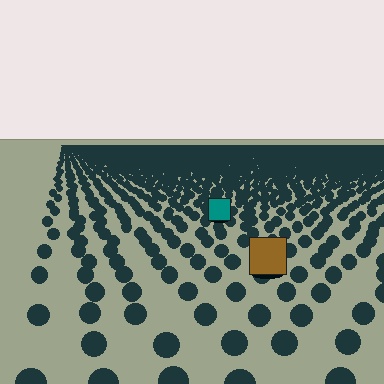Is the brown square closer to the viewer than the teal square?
Yes. The brown square is closer — you can tell from the texture gradient: the ground texture is coarser near it.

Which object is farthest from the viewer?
The teal square is farthest from the viewer. It appears smaller and the ground texture around it is denser.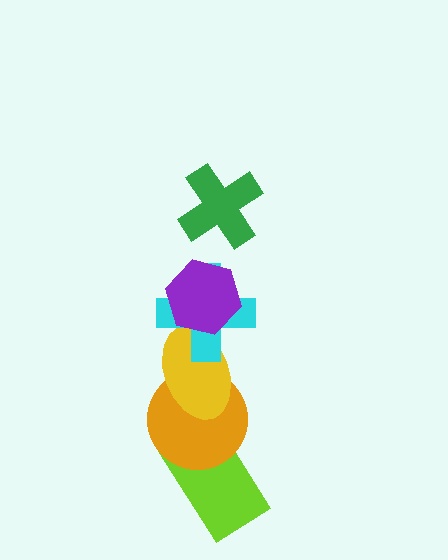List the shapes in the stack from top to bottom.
From top to bottom: the green cross, the purple hexagon, the cyan cross, the yellow ellipse, the orange circle, the lime rectangle.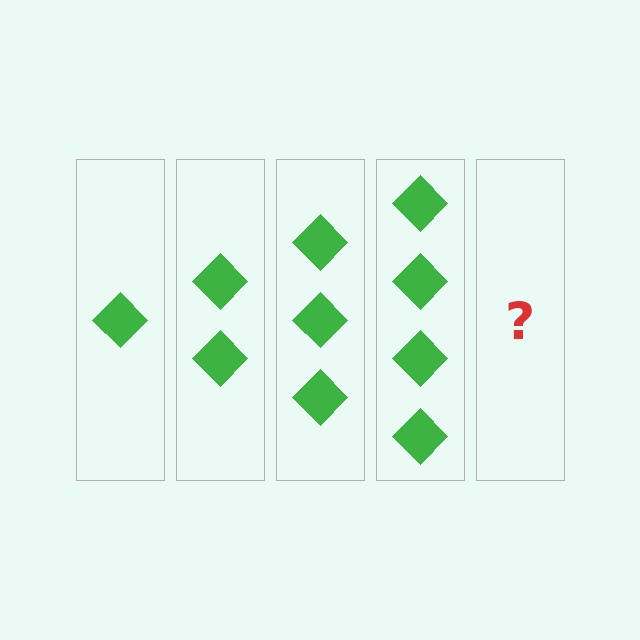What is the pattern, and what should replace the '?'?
The pattern is that each step adds one more diamond. The '?' should be 5 diamonds.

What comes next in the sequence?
The next element should be 5 diamonds.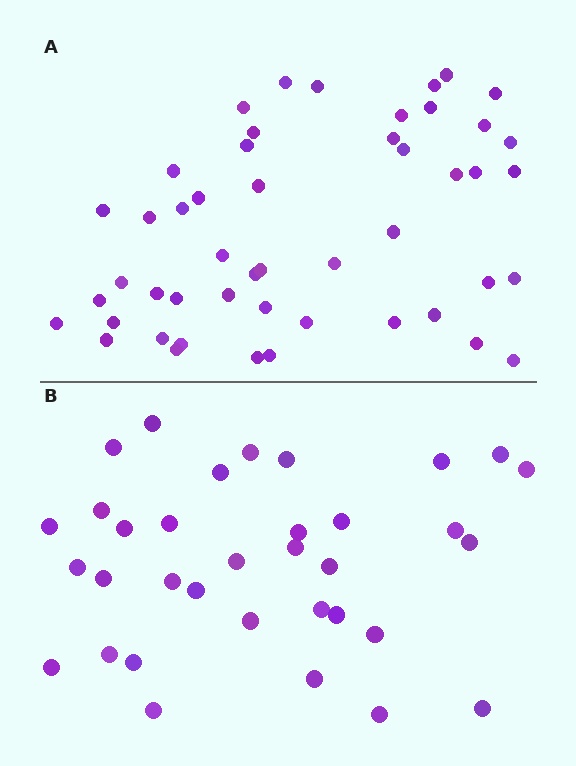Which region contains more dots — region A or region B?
Region A (the top region) has more dots.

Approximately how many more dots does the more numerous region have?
Region A has approximately 15 more dots than region B.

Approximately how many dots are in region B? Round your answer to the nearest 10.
About 30 dots. (The exact count is 34, which rounds to 30.)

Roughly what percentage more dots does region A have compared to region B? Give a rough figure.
About 45% more.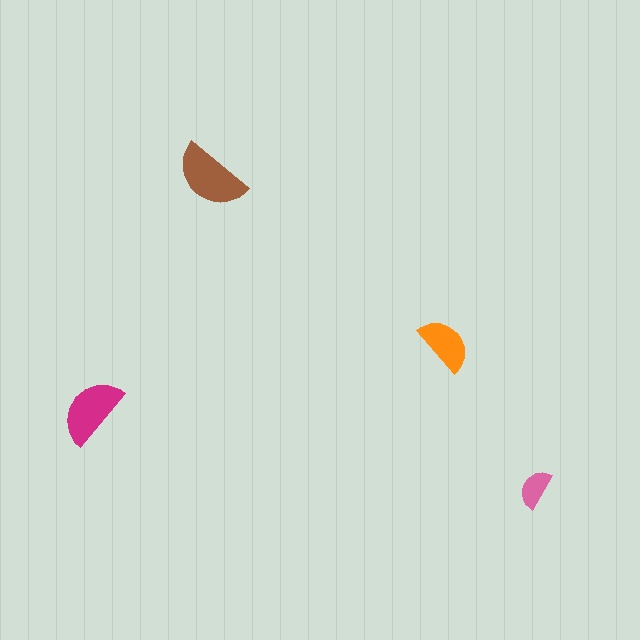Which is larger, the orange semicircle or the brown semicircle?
The brown one.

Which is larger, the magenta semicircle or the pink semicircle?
The magenta one.